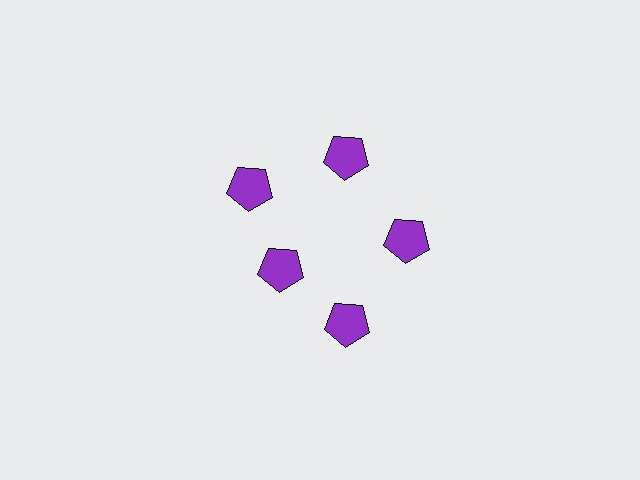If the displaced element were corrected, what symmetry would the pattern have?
It would have 5-fold rotational symmetry — the pattern would map onto itself every 72 degrees.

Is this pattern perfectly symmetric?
No. The 5 purple pentagons are arranged in a ring, but one element near the 8 o'clock position is pulled inward toward the center, breaking the 5-fold rotational symmetry.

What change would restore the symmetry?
The symmetry would be restored by moving it outward, back onto the ring so that all 5 pentagons sit at equal angles and equal distance from the center.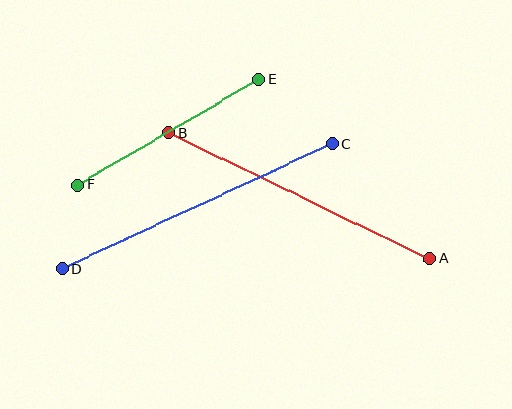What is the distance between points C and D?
The distance is approximately 298 pixels.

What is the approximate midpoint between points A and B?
The midpoint is at approximately (299, 196) pixels.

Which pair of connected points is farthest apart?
Points C and D are farthest apart.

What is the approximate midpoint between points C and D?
The midpoint is at approximately (197, 206) pixels.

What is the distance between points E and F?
The distance is approximately 210 pixels.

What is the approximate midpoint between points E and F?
The midpoint is at approximately (168, 132) pixels.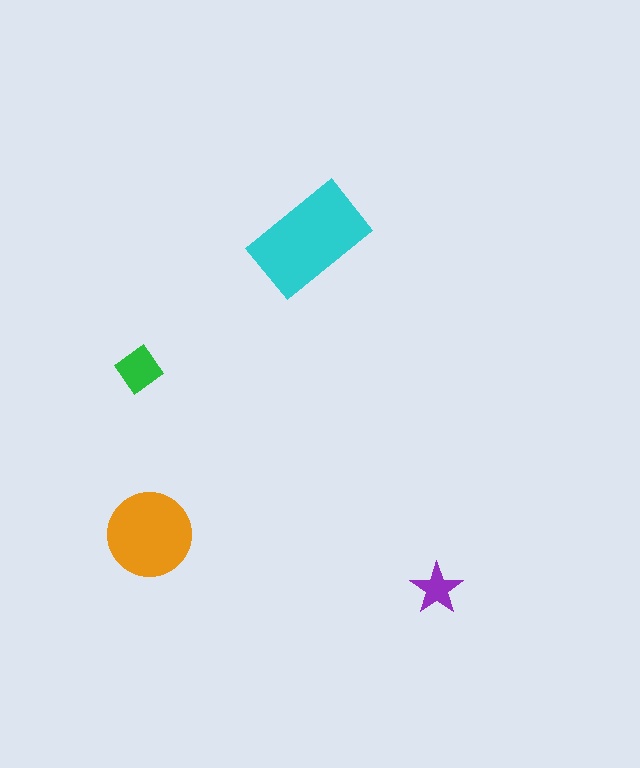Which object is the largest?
The cyan rectangle.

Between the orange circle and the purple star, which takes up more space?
The orange circle.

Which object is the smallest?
The purple star.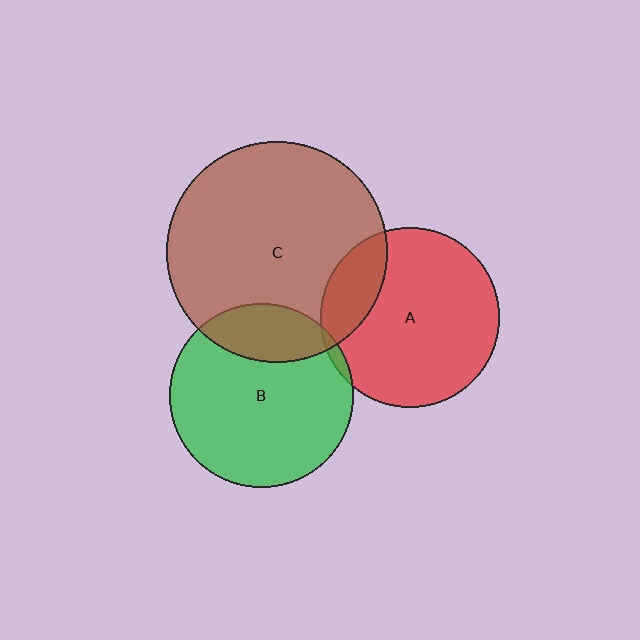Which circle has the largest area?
Circle C (brown).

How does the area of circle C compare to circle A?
Approximately 1.5 times.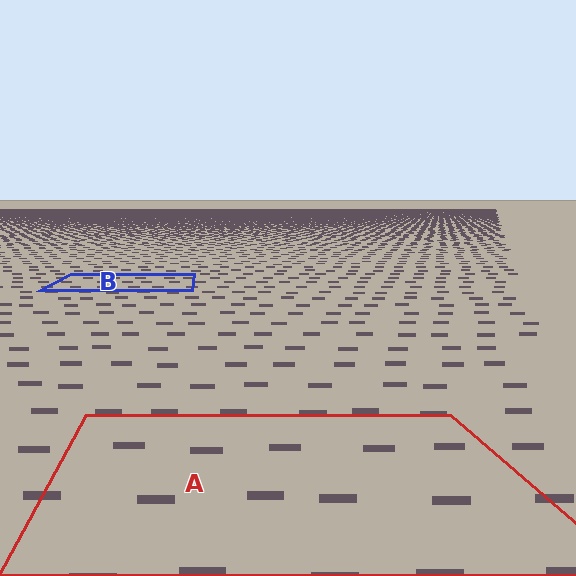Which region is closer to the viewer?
Region A is closer. The texture elements there are larger and more spread out.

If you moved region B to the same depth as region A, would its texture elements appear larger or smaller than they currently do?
They would appear larger. At a closer depth, the same texture elements are projected at a bigger on-screen size.